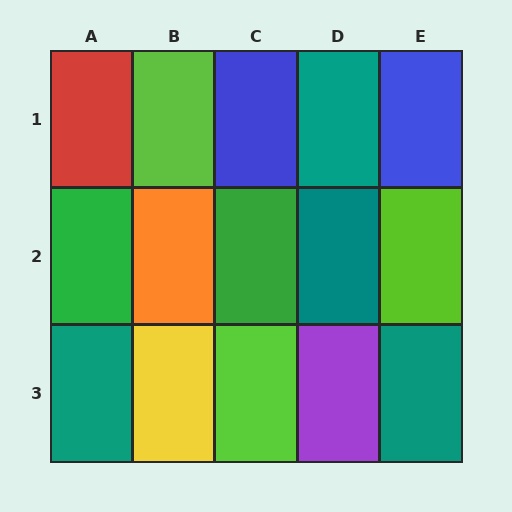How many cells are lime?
3 cells are lime.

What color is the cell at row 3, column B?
Yellow.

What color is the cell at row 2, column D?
Teal.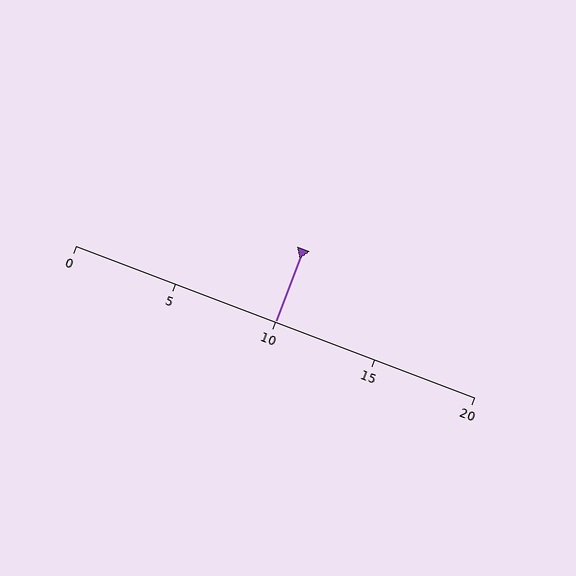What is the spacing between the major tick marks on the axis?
The major ticks are spaced 5 apart.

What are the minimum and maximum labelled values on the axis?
The axis runs from 0 to 20.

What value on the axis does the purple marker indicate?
The marker indicates approximately 10.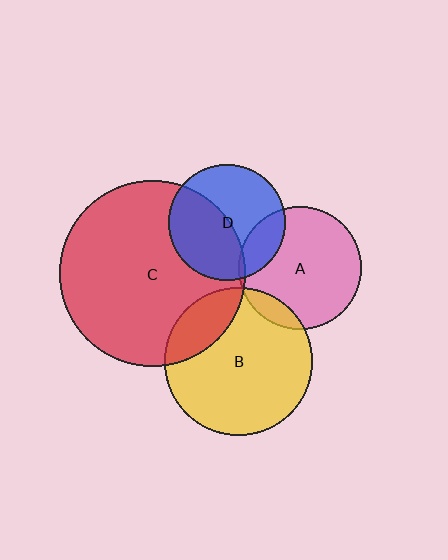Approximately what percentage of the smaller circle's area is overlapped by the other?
Approximately 5%.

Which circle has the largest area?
Circle C (red).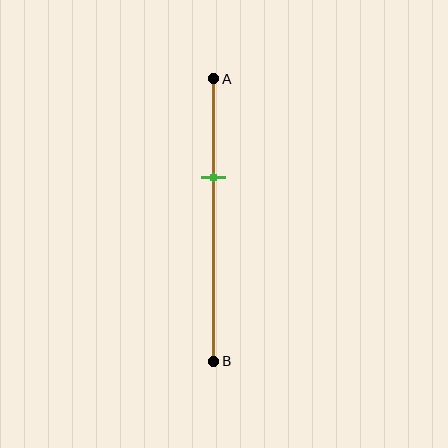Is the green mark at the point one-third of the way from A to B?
Yes, the mark is approximately at the one-third point.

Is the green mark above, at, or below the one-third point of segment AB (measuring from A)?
The green mark is approximately at the one-third point of segment AB.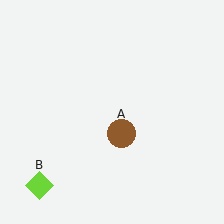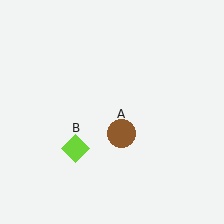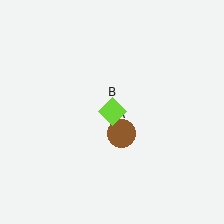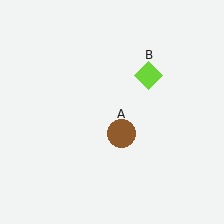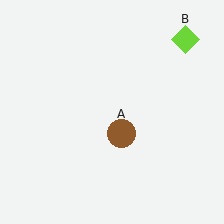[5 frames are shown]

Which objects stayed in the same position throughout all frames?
Brown circle (object A) remained stationary.